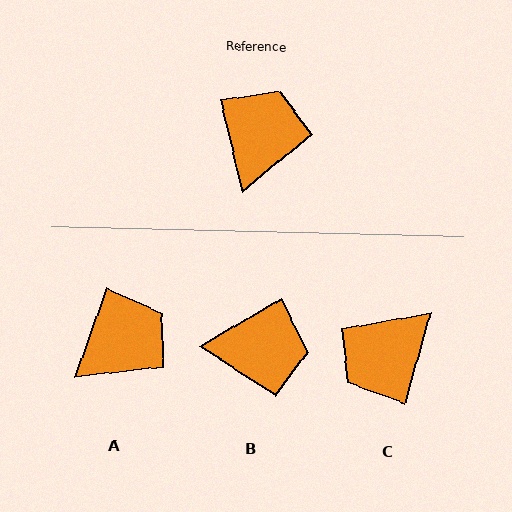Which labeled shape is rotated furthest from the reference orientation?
C, about 151 degrees away.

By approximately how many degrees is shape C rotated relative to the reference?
Approximately 151 degrees counter-clockwise.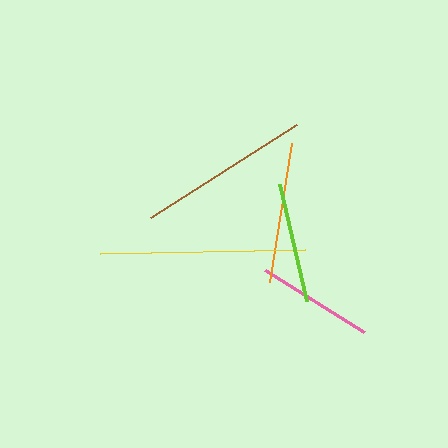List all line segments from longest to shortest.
From longest to shortest: yellow, brown, orange, lime, pink.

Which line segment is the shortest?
The pink line is the shortest at approximately 117 pixels.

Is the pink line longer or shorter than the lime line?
The lime line is longer than the pink line.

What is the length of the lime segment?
The lime segment is approximately 119 pixels long.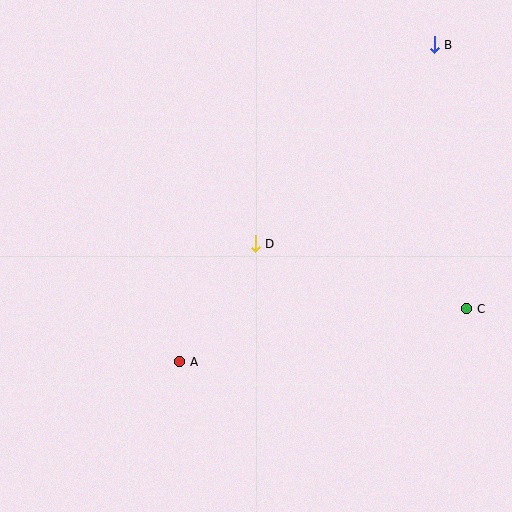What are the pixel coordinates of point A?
Point A is at (180, 362).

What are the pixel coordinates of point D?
Point D is at (255, 244).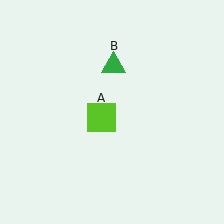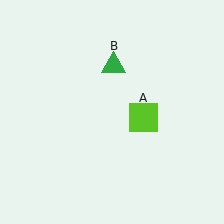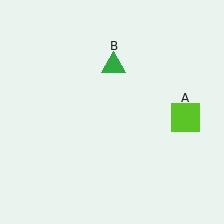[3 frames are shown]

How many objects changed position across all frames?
1 object changed position: lime square (object A).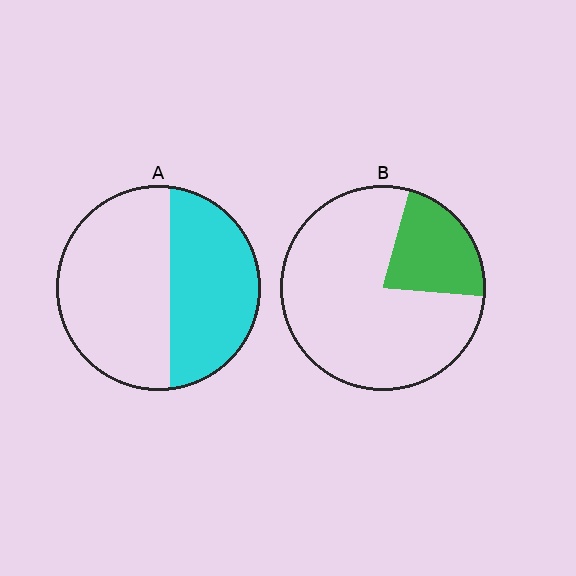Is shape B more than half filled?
No.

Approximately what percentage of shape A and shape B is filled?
A is approximately 45% and B is approximately 20%.